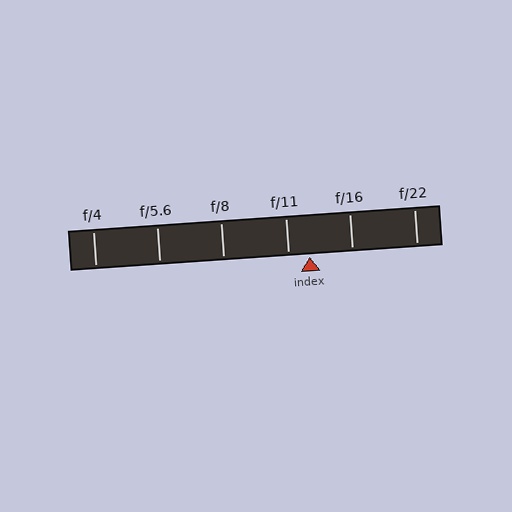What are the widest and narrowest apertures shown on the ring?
The widest aperture shown is f/4 and the narrowest is f/22.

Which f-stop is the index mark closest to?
The index mark is closest to f/11.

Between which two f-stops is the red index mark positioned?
The index mark is between f/11 and f/16.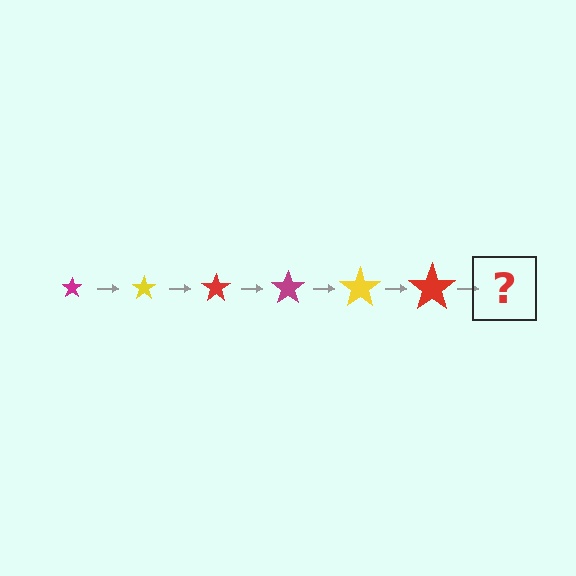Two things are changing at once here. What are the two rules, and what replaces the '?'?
The two rules are that the star grows larger each step and the color cycles through magenta, yellow, and red. The '?' should be a magenta star, larger than the previous one.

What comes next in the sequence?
The next element should be a magenta star, larger than the previous one.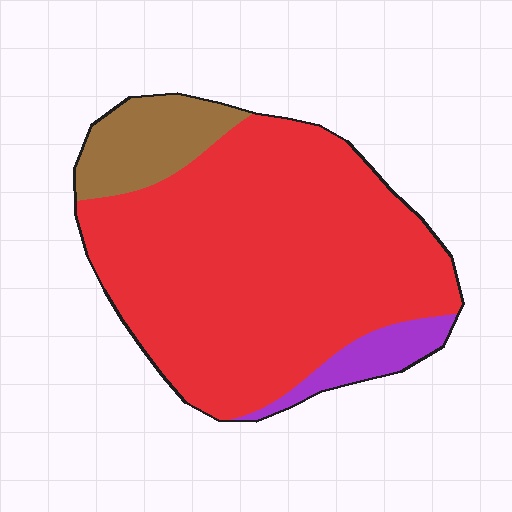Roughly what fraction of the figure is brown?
Brown takes up about one eighth (1/8) of the figure.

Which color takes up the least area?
Purple, at roughly 5%.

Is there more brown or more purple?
Brown.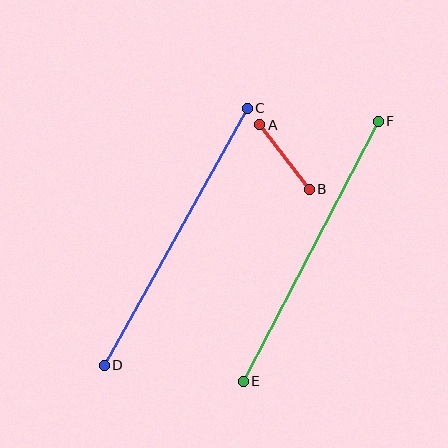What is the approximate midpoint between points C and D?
The midpoint is at approximately (176, 237) pixels.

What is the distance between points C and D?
The distance is approximately 294 pixels.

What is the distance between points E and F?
The distance is approximately 293 pixels.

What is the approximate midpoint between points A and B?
The midpoint is at approximately (285, 157) pixels.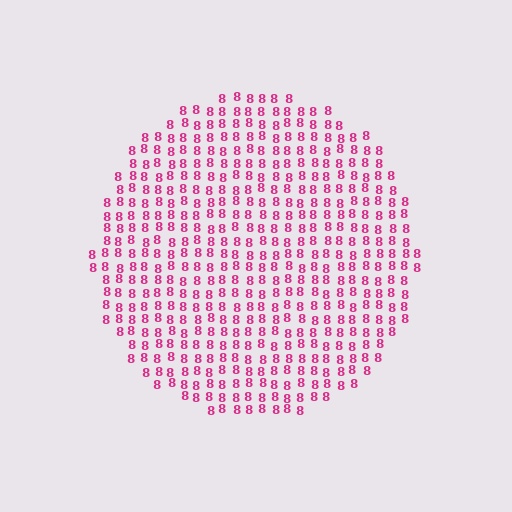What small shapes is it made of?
It is made of small digit 8's.